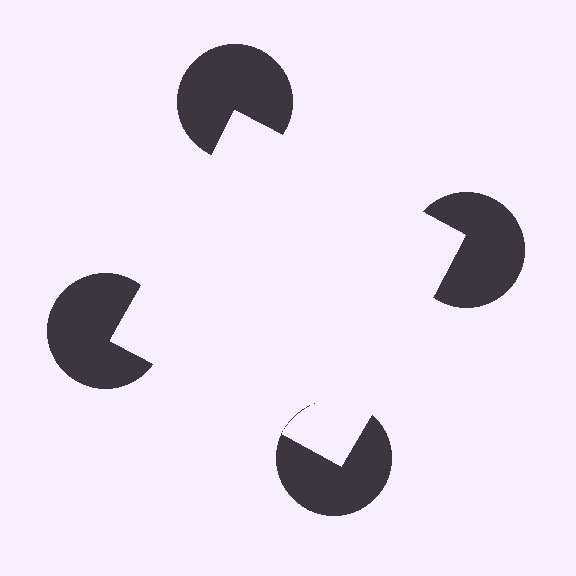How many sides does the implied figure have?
4 sides.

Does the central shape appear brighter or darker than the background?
It typically appears slightly brighter than the background, even though no actual brightness change is drawn.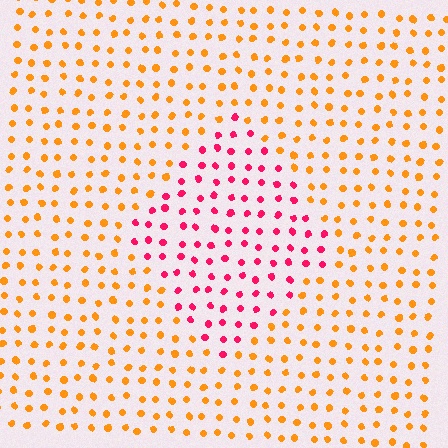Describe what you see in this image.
The image is filled with small orange elements in a uniform arrangement. A diamond-shaped region is visible where the elements are tinted to a slightly different hue, forming a subtle color boundary.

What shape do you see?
I see a diamond.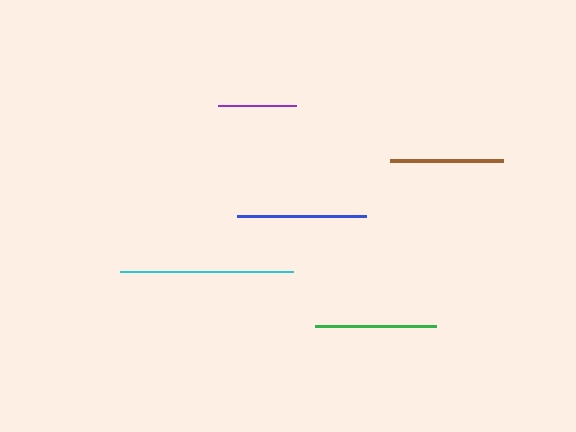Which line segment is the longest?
The cyan line is the longest at approximately 174 pixels.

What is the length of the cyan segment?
The cyan segment is approximately 174 pixels long.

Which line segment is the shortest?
The purple line is the shortest at approximately 77 pixels.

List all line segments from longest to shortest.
From longest to shortest: cyan, blue, green, brown, purple.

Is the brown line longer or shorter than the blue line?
The blue line is longer than the brown line.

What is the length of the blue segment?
The blue segment is approximately 130 pixels long.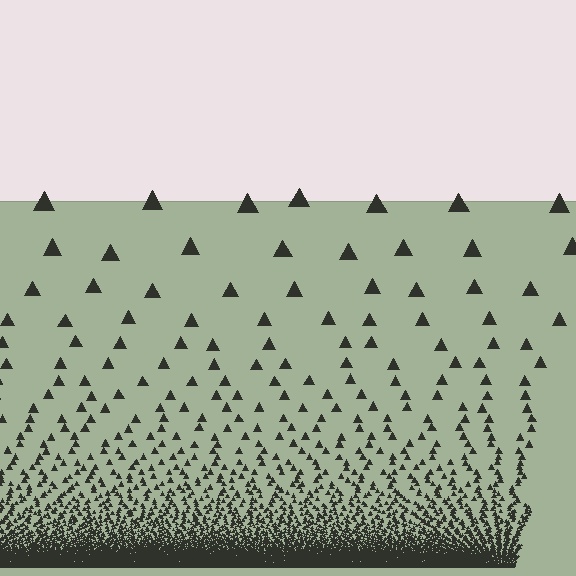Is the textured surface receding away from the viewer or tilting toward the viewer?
The surface appears to tilt toward the viewer. Texture elements get larger and sparser toward the top.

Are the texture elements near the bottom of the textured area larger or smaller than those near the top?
Smaller. The gradient is inverted — elements near the bottom are smaller and denser.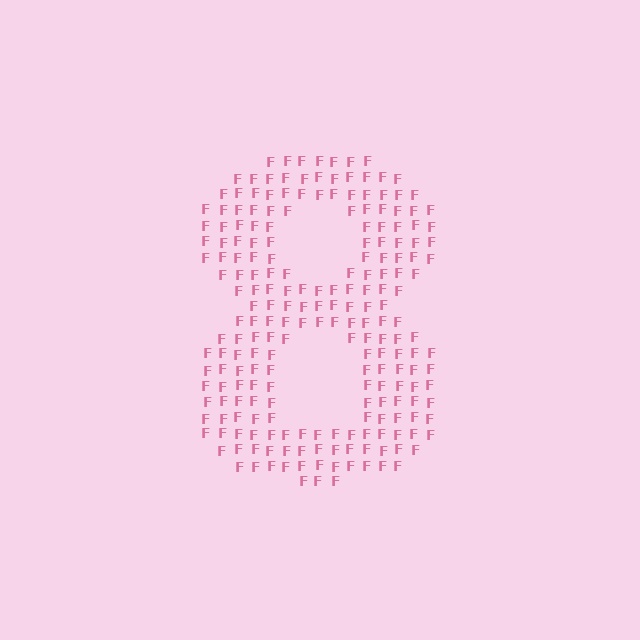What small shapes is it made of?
It is made of small letter F's.